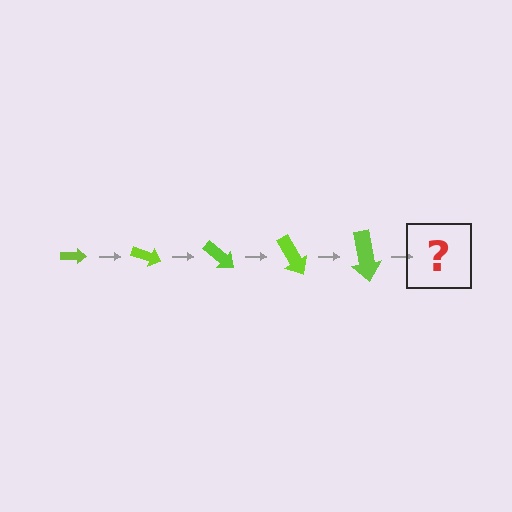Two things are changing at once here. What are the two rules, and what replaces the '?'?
The two rules are that the arrow grows larger each step and it rotates 20 degrees each step. The '?' should be an arrow, larger than the previous one and rotated 100 degrees from the start.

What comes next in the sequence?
The next element should be an arrow, larger than the previous one and rotated 100 degrees from the start.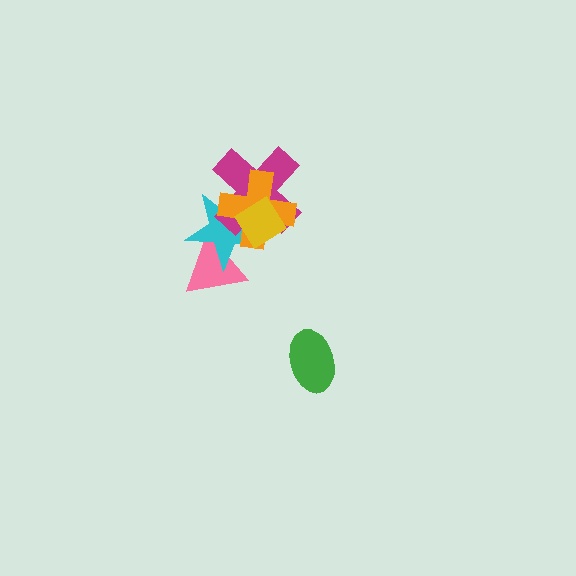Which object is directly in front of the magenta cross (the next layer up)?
The orange cross is directly in front of the magenta cross.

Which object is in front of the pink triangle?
The cyan star is in front of the pink triangle.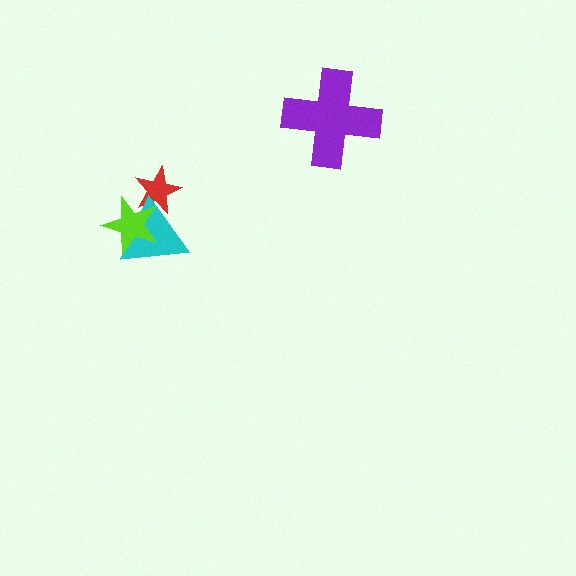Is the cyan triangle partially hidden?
Yes, it is partially covered by another shape.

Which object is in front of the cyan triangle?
The lime star is in front of the cyan triangle.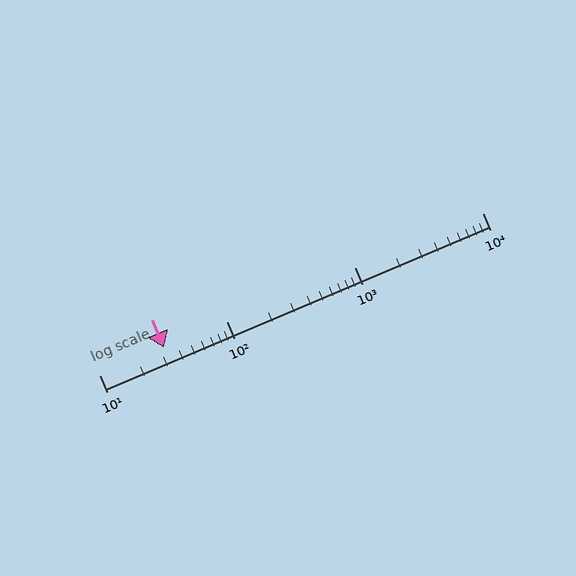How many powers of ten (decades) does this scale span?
The scale spans 3 decades, from 10 to 10000.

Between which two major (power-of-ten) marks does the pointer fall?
The pointer is between 10 and 100.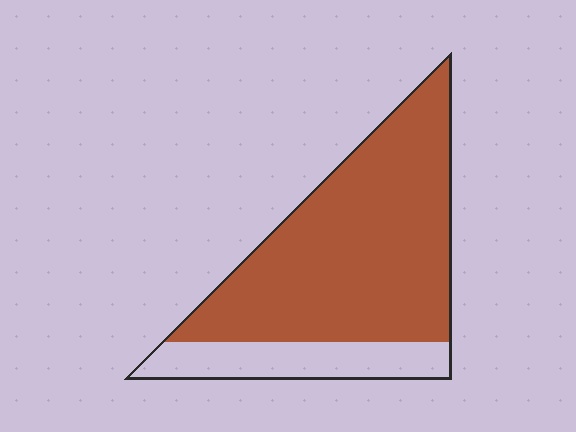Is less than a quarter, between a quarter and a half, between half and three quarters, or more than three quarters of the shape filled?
More than three quarters.